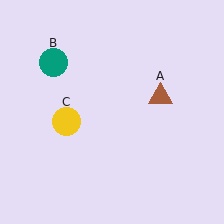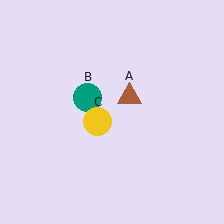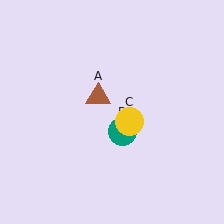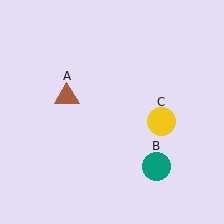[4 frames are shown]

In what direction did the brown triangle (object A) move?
The brown triangle (object A) moved left.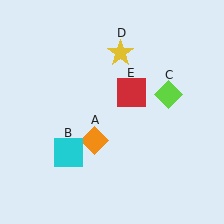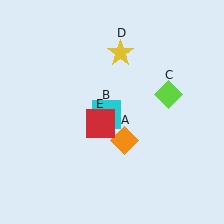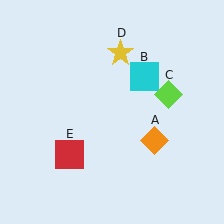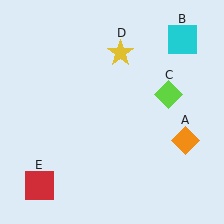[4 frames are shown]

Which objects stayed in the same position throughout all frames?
Lime diamond (object C) and yellow star (object D) remained stationary.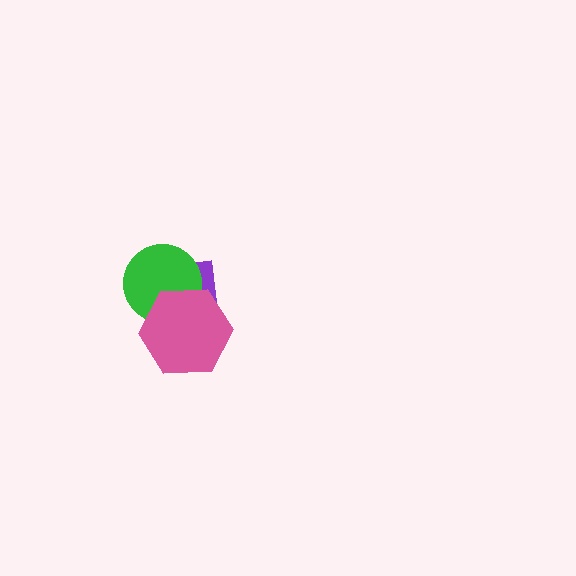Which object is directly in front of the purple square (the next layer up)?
The green circle is directly in front of the purple square.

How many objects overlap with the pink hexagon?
2 objects overlap with the pink hexagon.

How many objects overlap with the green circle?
2 objects overlap with the green circle.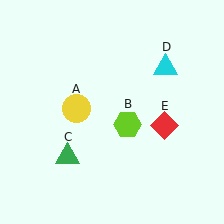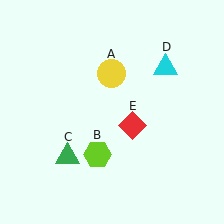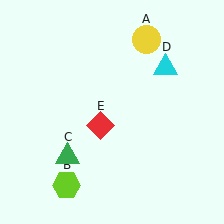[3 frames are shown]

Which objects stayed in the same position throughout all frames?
Green triangle (object C) and cyan triangle (object D) remained stationary.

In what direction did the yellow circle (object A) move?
The yellow circle (object A) moved up and to the right.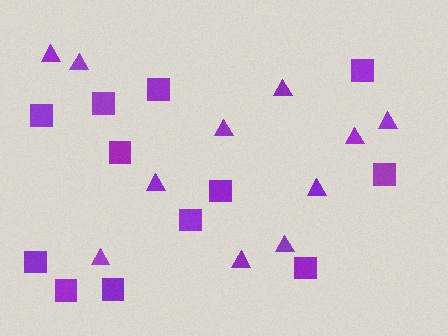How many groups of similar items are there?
There are 2 groups: one group of triangles (11) and one group of squares (12).